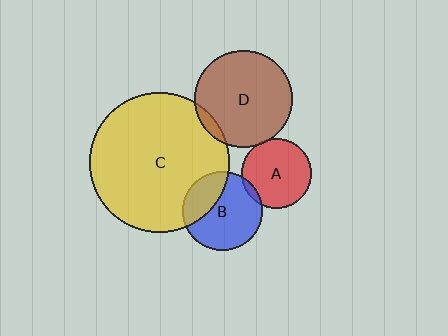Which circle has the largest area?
Circle C (yellow).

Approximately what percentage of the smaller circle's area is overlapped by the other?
Approximately 5%.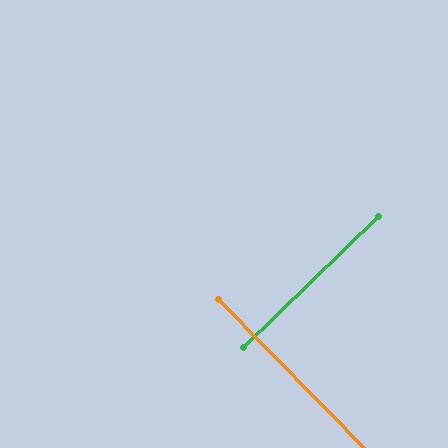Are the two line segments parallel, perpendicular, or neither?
Perpendicular — they meet at approximately 90°.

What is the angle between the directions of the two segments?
Approximately 90 degrees.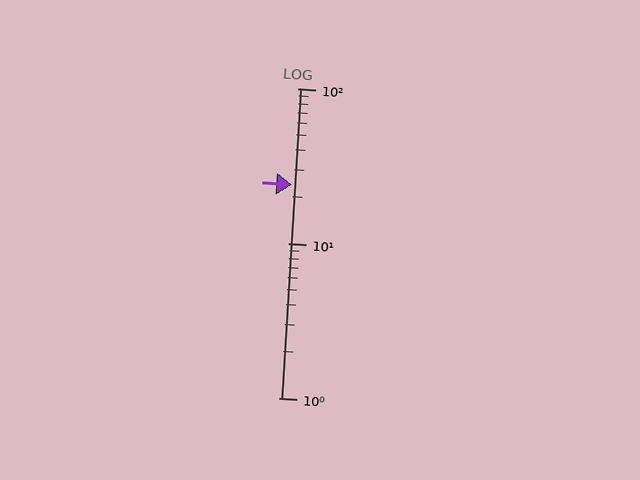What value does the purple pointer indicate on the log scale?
The pointer indicates approximately 24.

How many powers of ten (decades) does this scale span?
The scale spans 2 decades, from 1 to 100.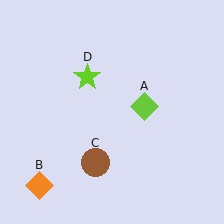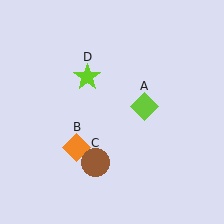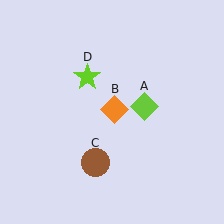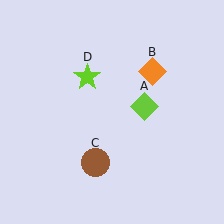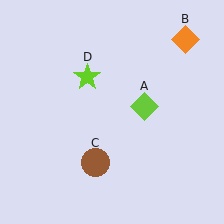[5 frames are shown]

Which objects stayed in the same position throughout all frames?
Lime diamond (object A) and brown circle (object C) and lime star (object D) remained stationary.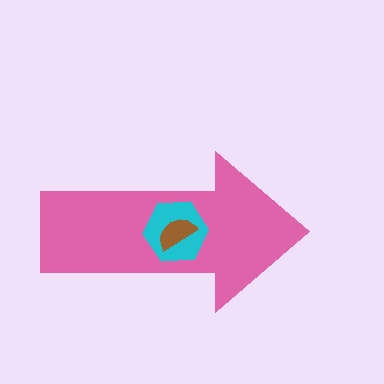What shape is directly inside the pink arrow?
The cyan hexagon.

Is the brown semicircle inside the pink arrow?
Yes.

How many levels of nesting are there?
3.